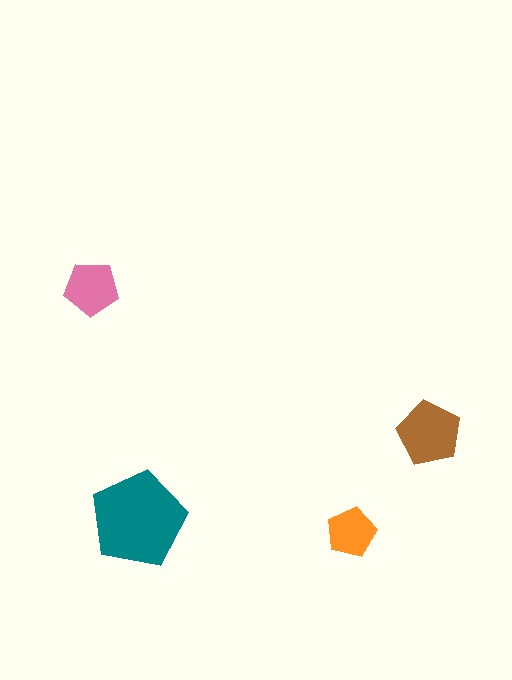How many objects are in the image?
There are 4 objects in the image.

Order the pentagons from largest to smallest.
the teal one, the brown one, the pink one, the orange one.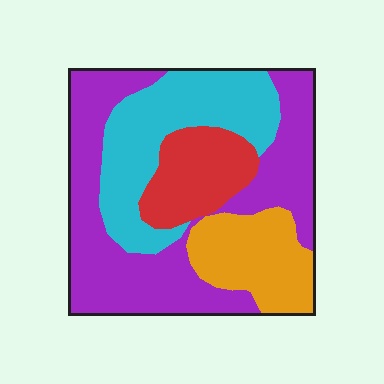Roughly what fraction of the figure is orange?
Orange takes up about one sixth (1/6) of the figure.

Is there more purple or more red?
Purple.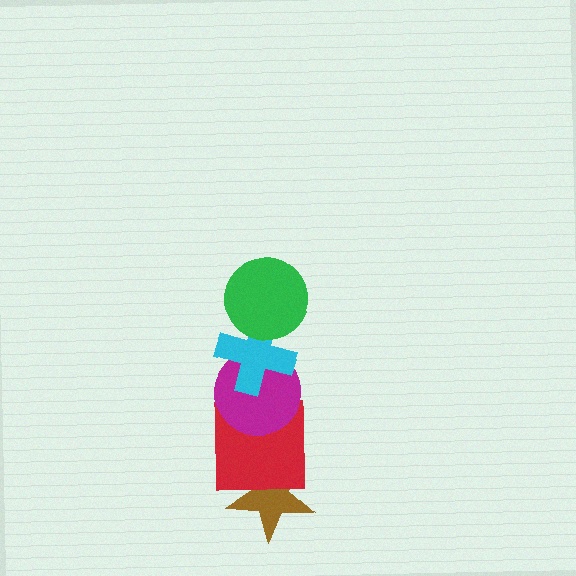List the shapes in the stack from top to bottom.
From top to bottom: the green circle, the cyan cross, the magenta circle, the red square, the brown star.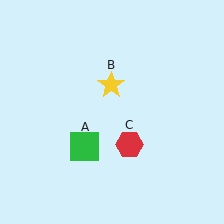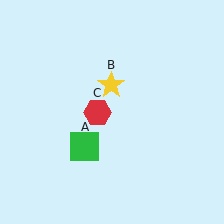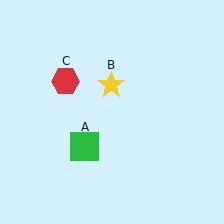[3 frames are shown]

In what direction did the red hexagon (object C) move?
The red hexagon (object C) moved up and to the left.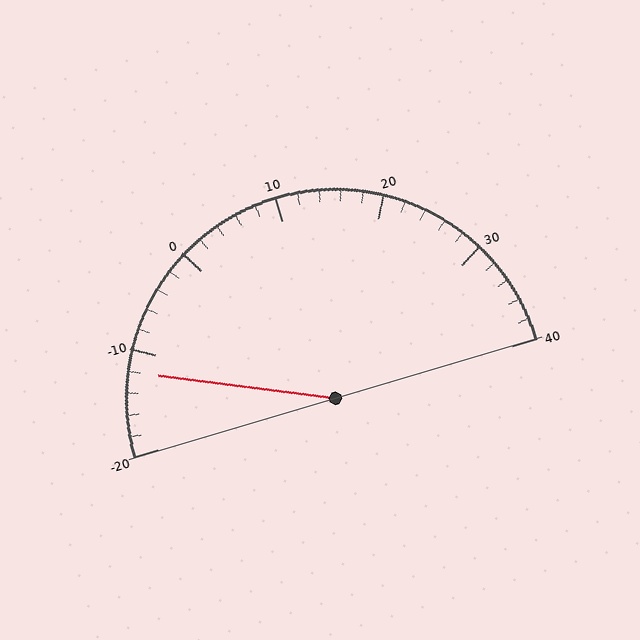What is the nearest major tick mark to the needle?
The nearest major tick mark is -10.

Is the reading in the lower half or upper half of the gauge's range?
The reading is in the lower half of the range (-20 to 40).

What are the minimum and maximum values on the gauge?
The gauge ranges from -20 to 40.